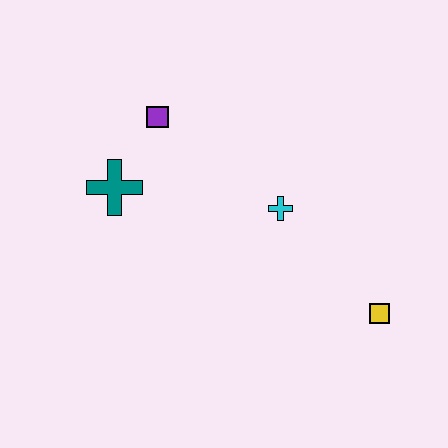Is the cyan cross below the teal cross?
Yes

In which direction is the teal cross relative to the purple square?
The teal cross is below the purple square.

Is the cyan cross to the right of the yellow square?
No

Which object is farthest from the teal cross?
The yellow square is farthest from the teal cross.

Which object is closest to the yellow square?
The cyan cross is closest to the yellow square.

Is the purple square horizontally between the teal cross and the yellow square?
Yes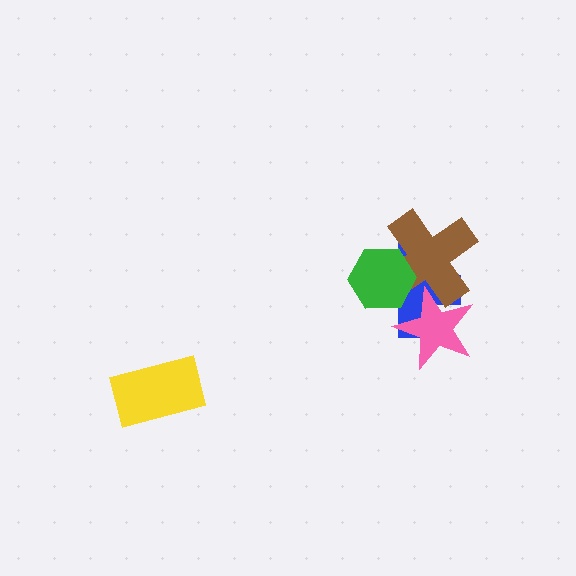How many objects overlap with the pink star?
2 objects overlap with the pink star.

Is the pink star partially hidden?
Yes, it is partially covered by another shape.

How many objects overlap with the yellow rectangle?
0 objects overlap with the yellow rectangle.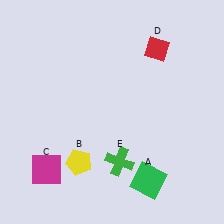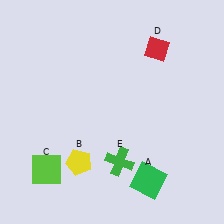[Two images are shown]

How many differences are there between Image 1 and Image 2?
There is 1 difference between the two images.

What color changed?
The square (C) changed from magenta in Image 1 to lime in Image 2.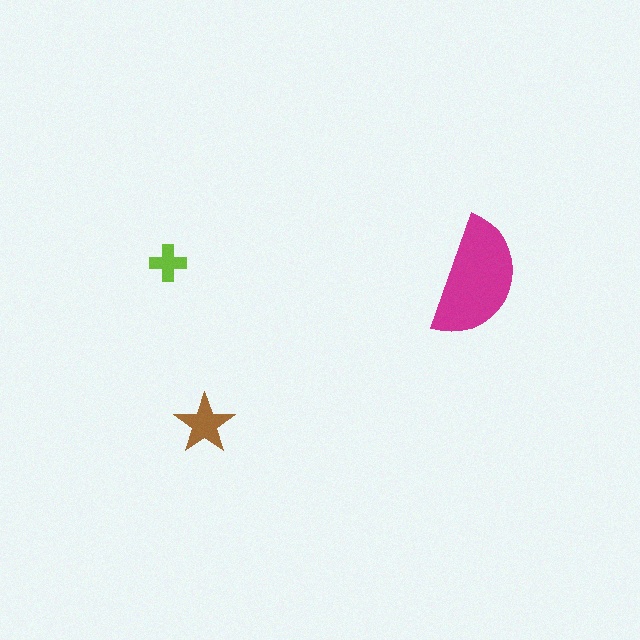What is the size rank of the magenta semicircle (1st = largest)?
1st.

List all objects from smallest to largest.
The lime cross, the brown star, the magenta semicircle.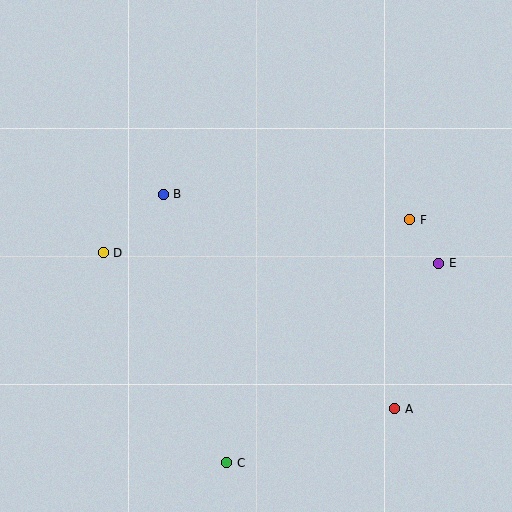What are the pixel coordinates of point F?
Point F is at (410, 220).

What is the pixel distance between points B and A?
The distance between B and A is 315 pixels.